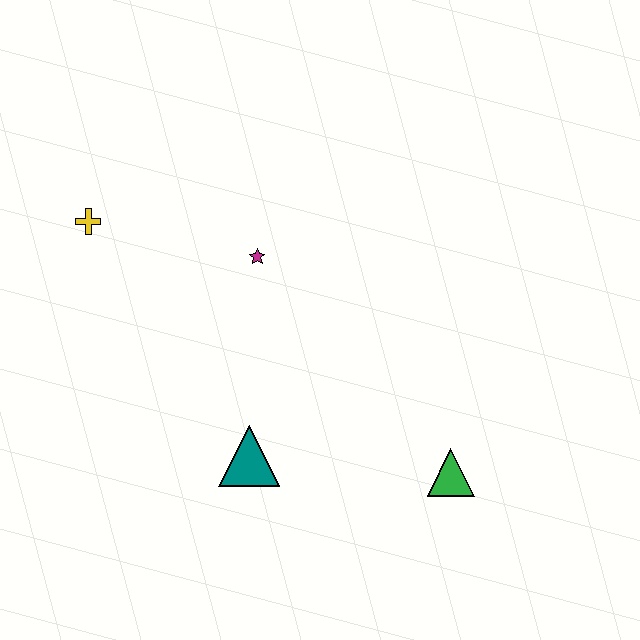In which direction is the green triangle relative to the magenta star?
The green triangle is below the magenta star.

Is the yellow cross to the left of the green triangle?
Yes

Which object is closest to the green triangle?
The teal triangle is closest to the green triangle.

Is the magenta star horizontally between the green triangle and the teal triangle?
Yes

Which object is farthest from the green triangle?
The yellow cross is farthest from the green triangle.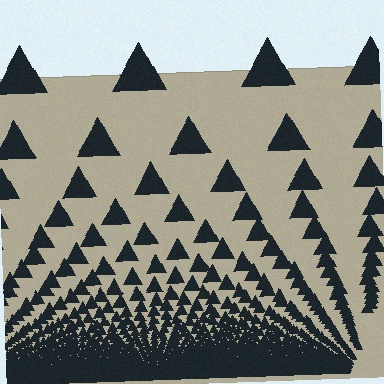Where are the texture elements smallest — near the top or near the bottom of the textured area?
Near the bottom.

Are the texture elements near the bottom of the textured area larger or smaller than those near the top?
Smaller. The gradient is inverted — elements near the bottom are smaller and denser.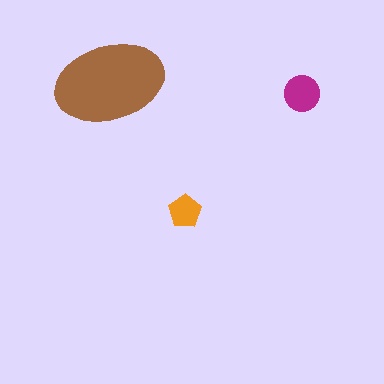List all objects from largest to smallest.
The brown ellipse, the magenta circle, the orange pentagon.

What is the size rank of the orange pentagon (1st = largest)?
3rd.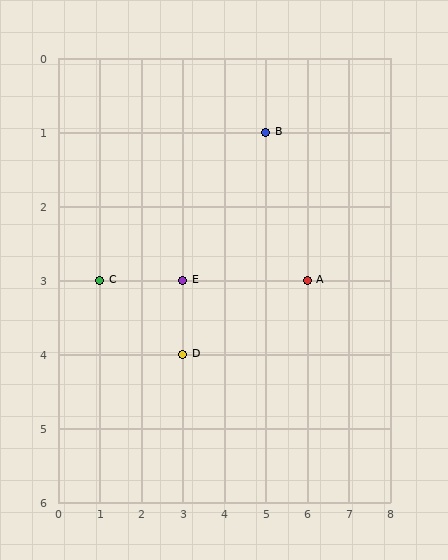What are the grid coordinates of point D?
Point D is at grid coordinates (3, 4).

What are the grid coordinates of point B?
Point B is at grid coordinates (5, 1).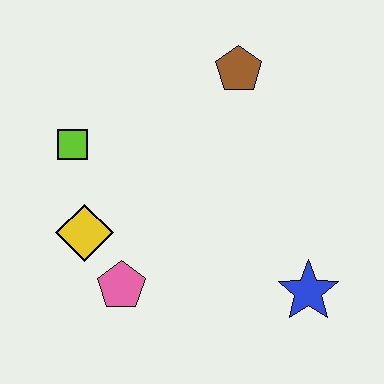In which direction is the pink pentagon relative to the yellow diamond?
The pink pentagon is below the yellow diamond.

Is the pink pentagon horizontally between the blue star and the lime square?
Yes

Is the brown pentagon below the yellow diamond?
No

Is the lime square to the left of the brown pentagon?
Yes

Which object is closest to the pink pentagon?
The yellow diamond is closest to the pink pentagon.